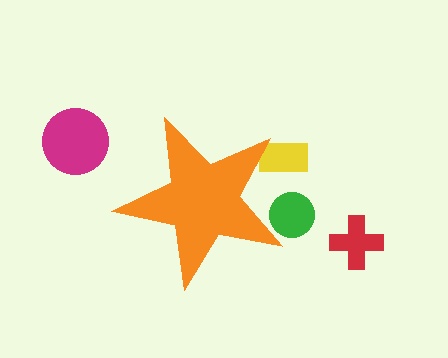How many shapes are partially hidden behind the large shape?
2 shapes are partially hidden.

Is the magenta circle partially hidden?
No, the magenta circle is fully visible.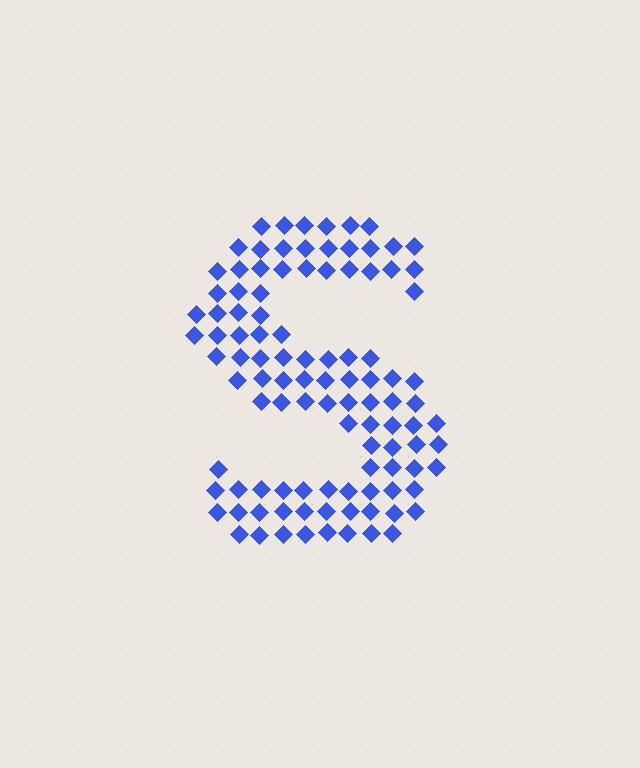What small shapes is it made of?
It is made of small diamonds.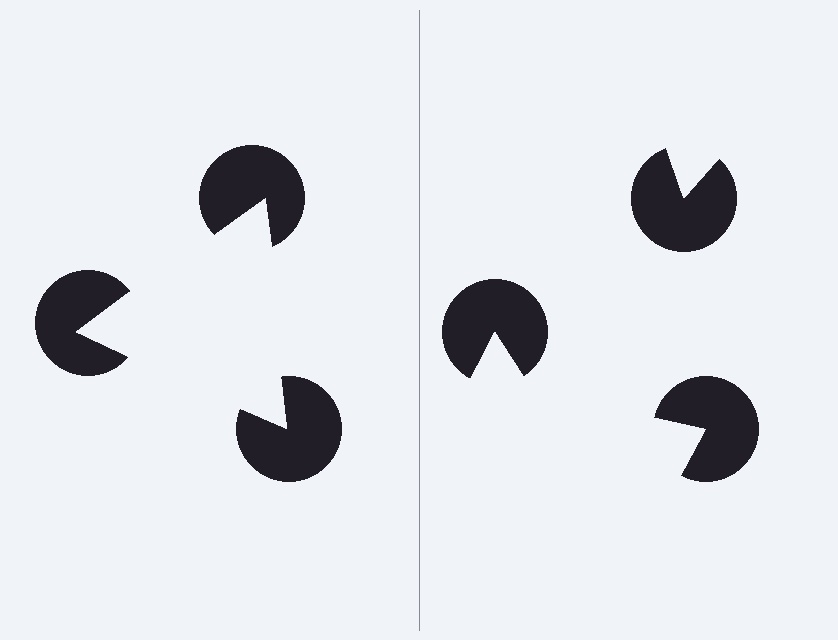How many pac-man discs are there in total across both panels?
6 — 3 on each side.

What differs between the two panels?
The pac-man discs are positioned identically on both sides; only the wedge orientations differ. On the left they align to a triangle; on the right they are misaligned.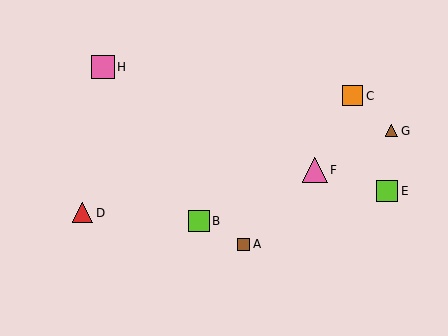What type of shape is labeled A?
Shape A is a brown square.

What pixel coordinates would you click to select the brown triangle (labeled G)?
Click at (392, 131) to select the brown triangle G.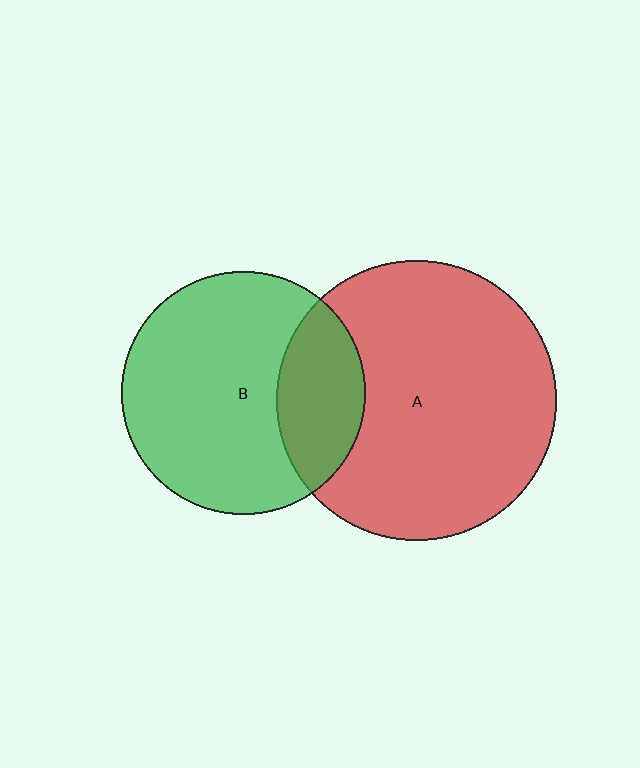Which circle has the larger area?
Circle A (red).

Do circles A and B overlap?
Yes.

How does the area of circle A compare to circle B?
Approximately 1.3 times.